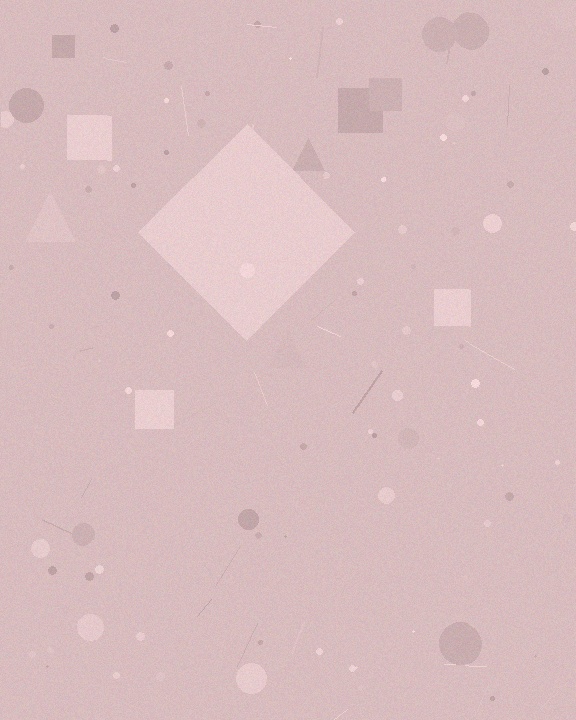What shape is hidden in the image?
A diamond is hidden in the image.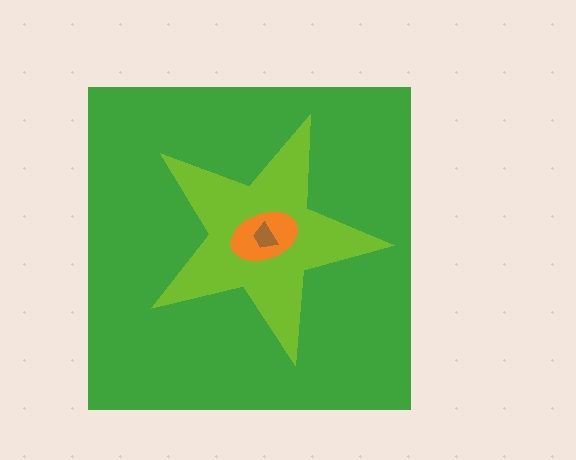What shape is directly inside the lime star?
The orange ellipse.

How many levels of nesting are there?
4.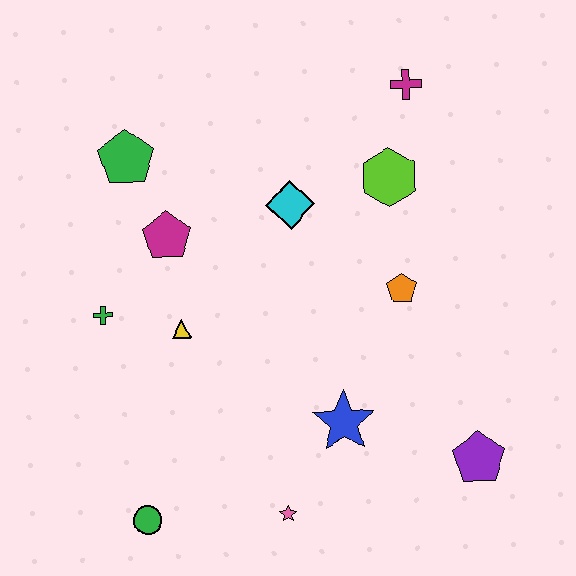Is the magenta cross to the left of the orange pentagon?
No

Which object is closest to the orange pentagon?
The lime hexagon is closest to the orange pentagon.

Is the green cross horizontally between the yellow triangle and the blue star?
No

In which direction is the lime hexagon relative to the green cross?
The lime hexagon is to the right of the green cross.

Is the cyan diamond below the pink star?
No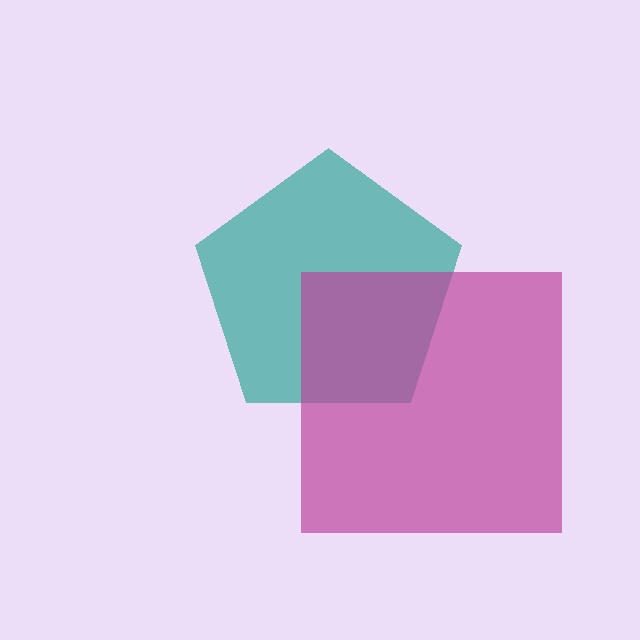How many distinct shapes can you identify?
There are 2 distinct shapes: a teal pentagon, a magenta square.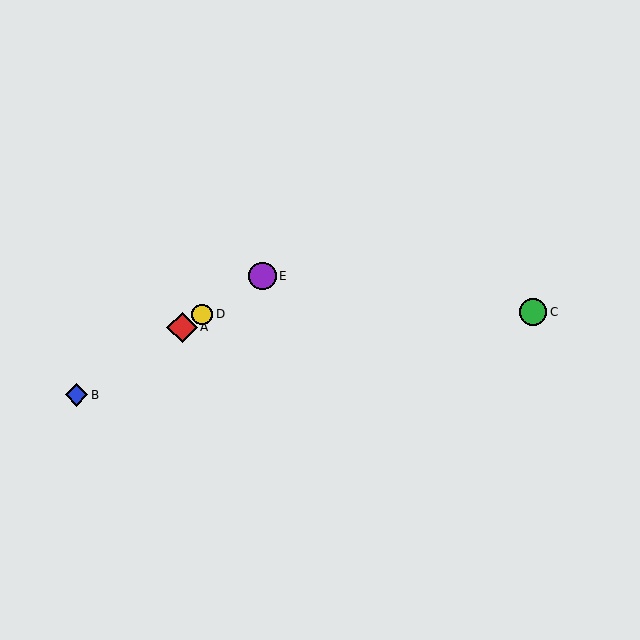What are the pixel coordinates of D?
Object D is at (202, 315).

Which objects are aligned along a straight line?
Objects A, B, D, E are aligned along a straight line.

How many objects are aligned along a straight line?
4 objects (A, B, D, E) are aligned along a straight line.